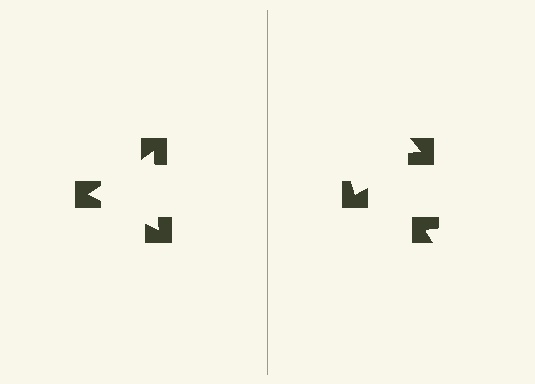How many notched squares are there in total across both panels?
6 — 3 on each side.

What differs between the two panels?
The notched squares are positioned identically on both sides; only the wedge orientations differ. On the left they align to a triangle; on the right they are misaligned.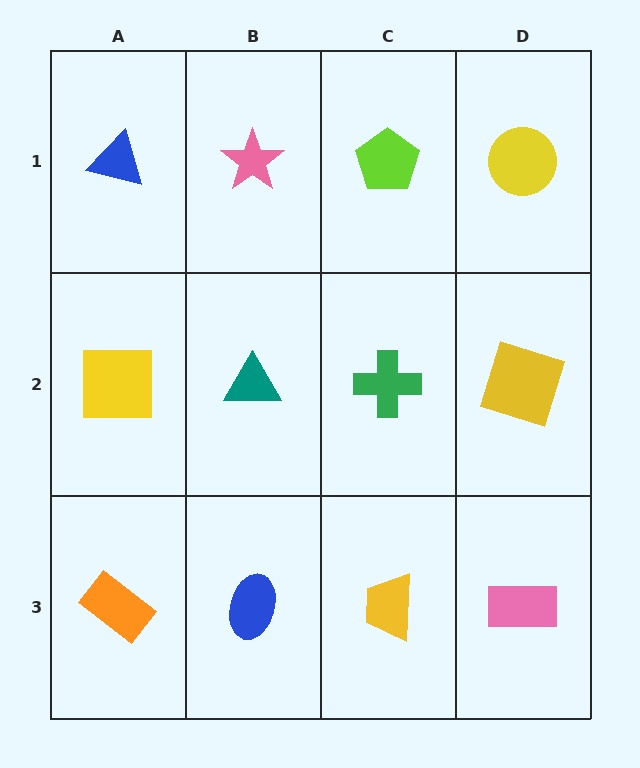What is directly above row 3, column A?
A yellow square.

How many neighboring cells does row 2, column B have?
4.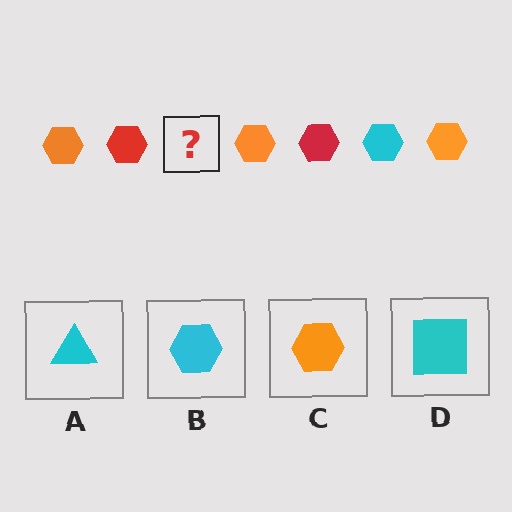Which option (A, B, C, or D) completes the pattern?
B.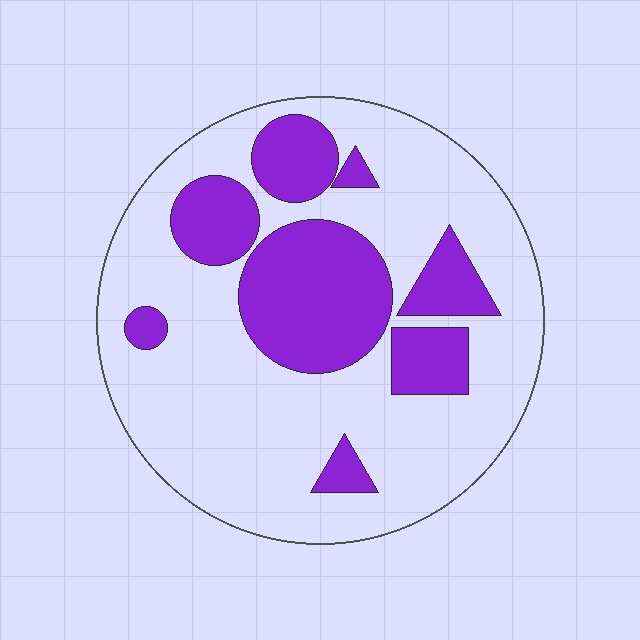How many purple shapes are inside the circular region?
8.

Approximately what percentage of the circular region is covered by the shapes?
Approximately 30%.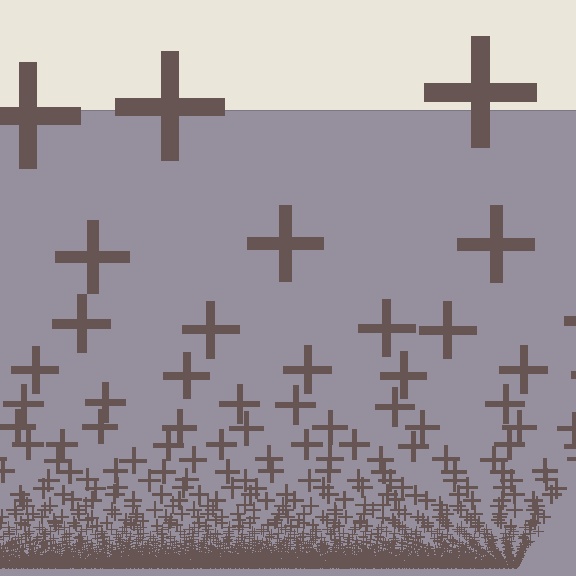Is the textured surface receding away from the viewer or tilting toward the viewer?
The surface appears to tilt toward the viewer. Texture elements get larger and sparser toward the top.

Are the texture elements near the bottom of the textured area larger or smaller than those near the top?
Smaller. The gradient is inverted — elements near the bottom are smaller and denser.